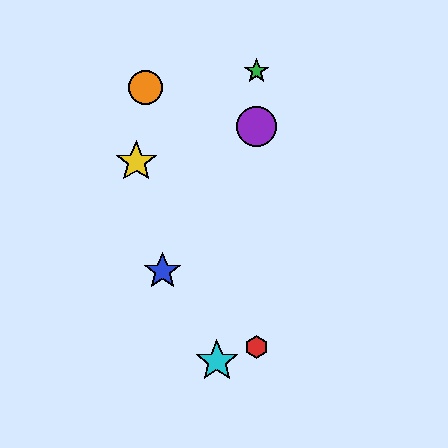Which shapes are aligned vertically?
The red hexagon, the green star, the purple circle are aligned vertically.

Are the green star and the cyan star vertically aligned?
No, the green star is at x≈256 and the cyan star is at x≈217.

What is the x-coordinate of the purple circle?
The purple circle is at x≈256.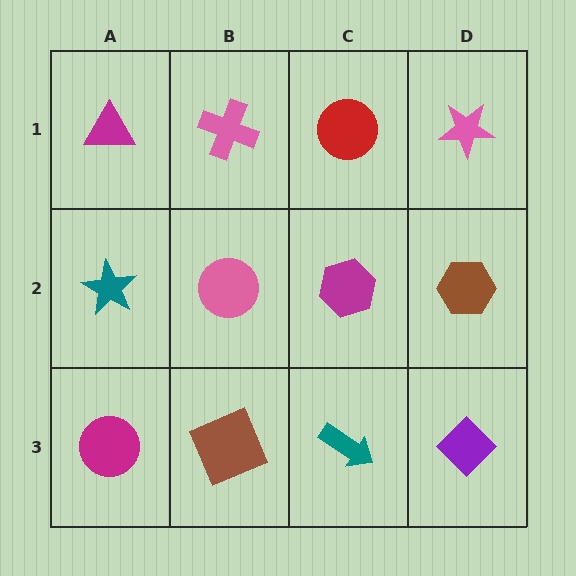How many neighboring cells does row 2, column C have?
4.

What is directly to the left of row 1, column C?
A pink cross.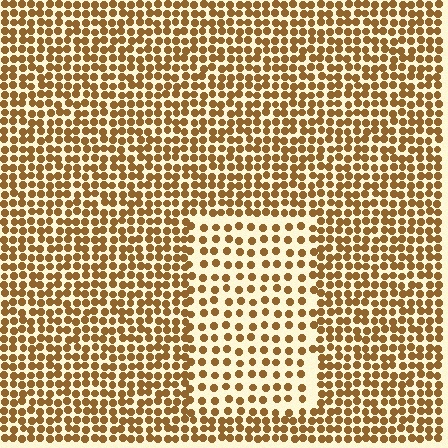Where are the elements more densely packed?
The elements are more densely packed outside the rectangle boundary.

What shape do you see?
I see a rectangle.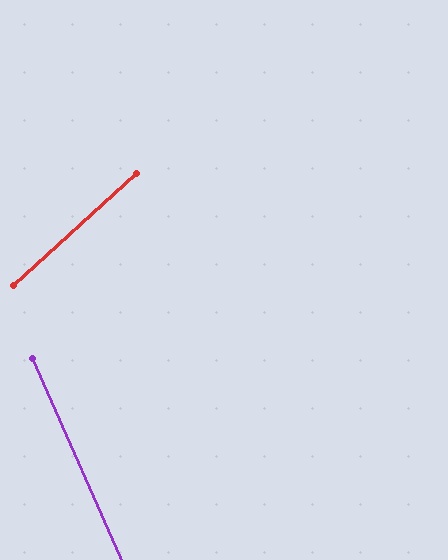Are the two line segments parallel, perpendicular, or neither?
Neither parallel nor perpendicular — they differ by about 72°.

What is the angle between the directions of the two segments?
Approximately 72 degrees.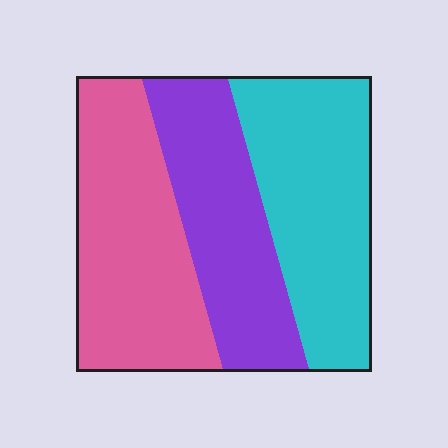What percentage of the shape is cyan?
Cyan takes up between a third and a half of the shape.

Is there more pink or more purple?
Pink.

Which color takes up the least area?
Purple, at roughly 30%.